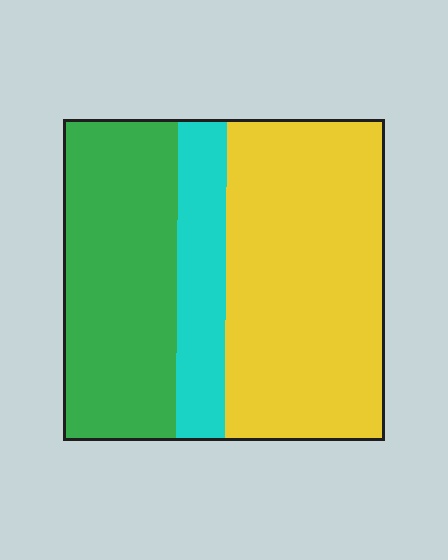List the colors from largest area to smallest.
From largest to smallest: yellow, green, cyan.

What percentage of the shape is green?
Green covers about 35% of the shape.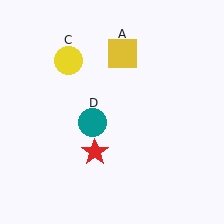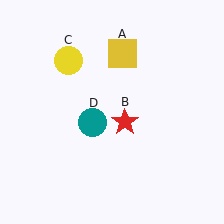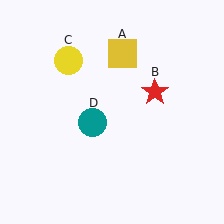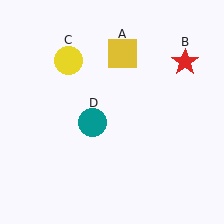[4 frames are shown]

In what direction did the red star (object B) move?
The red star (object B) moved up and to the right.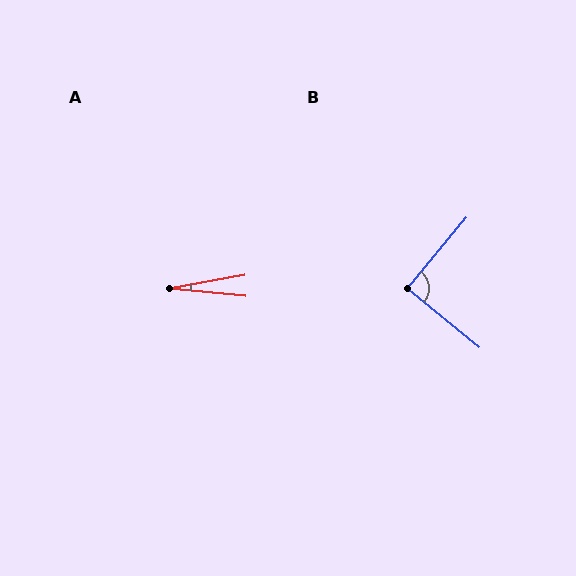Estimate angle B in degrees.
Approximately 89 degrees.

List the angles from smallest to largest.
A (16°), B (89°).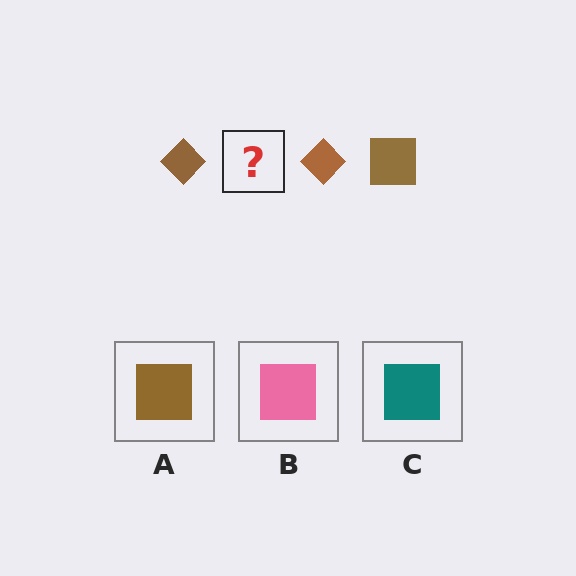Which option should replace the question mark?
Option A.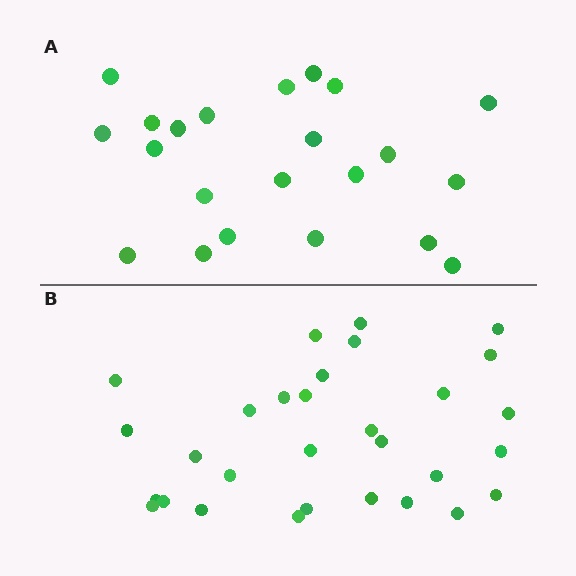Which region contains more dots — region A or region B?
Region B (the bottom region) has more dots.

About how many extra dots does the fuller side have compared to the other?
Region B has roughly 8 or so more dots than region A.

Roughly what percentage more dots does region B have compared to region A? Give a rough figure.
About 35% more.